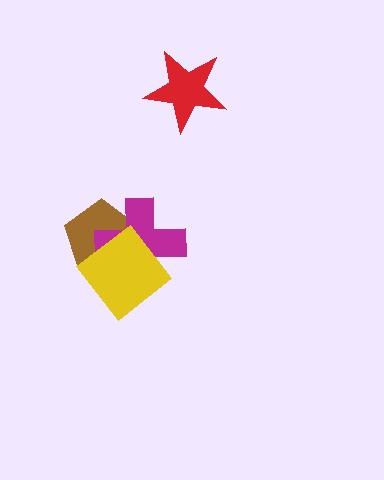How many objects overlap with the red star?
0 objects overlap with the red star.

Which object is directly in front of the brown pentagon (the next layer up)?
The magenta cross is directly in front of the brown pentagon.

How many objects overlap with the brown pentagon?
2 objects overlap with the brown pentagon.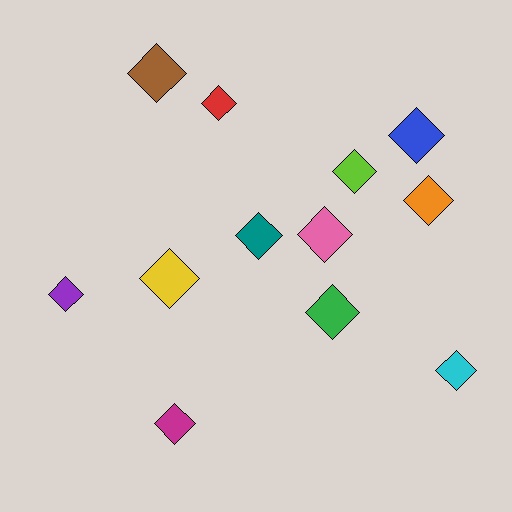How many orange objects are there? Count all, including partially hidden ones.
There is 1 orange object.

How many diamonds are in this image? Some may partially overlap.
There are 12 diamonds.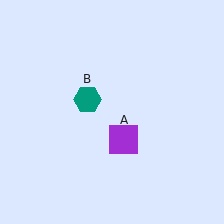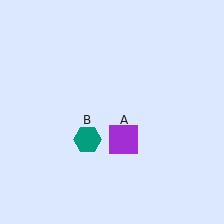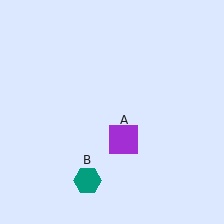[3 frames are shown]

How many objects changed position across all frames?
1 object changed position: teal hexagon (object B).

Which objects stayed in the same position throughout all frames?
Purple square (object A) remained stationary.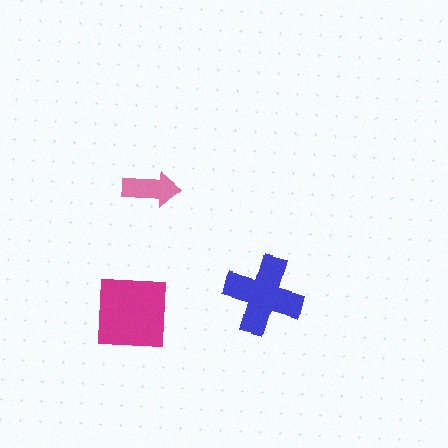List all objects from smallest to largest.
The pink arrow, the blue cross, the magenta square.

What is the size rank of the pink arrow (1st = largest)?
3rd.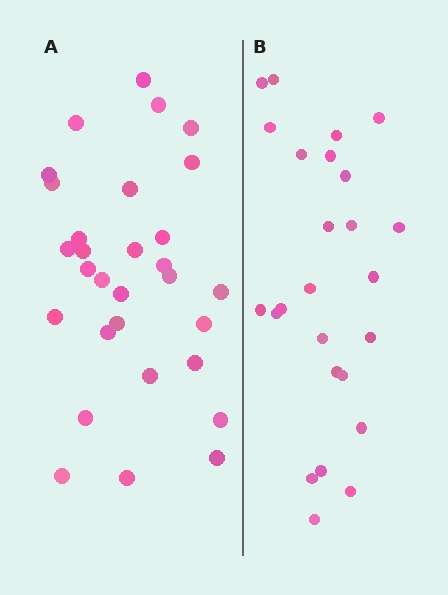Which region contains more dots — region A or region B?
Region A (the left region) has more dots.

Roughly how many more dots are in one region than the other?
Region A has about 5 more dots than region B.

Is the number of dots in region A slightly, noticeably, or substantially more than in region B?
Region A has only slightly more — the two regions are fairly close. The ratio is roughly 1.2 to 1.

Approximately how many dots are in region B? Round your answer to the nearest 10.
About 20 dots. (The exact count is 25, which rounds to 20.)